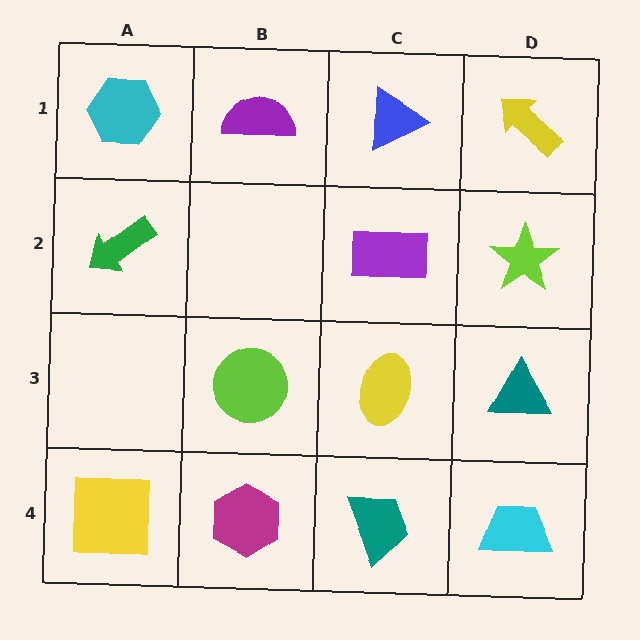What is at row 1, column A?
A cyan hexagon.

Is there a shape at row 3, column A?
No, that cell is empty.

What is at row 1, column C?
A blue triangle.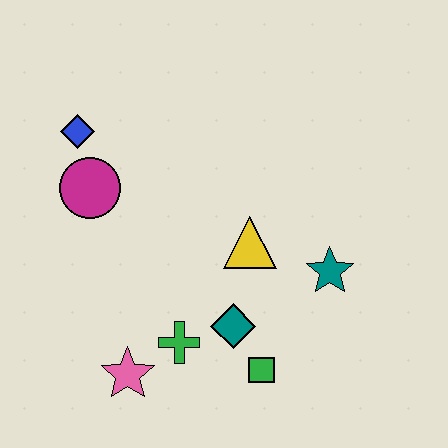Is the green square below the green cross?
Yes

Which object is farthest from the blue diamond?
The green square is farthest from the blue diamond.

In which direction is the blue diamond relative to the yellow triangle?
The blue diamond is to the left of the yellow triangle.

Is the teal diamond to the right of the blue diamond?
Yes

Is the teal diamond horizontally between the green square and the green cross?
Yes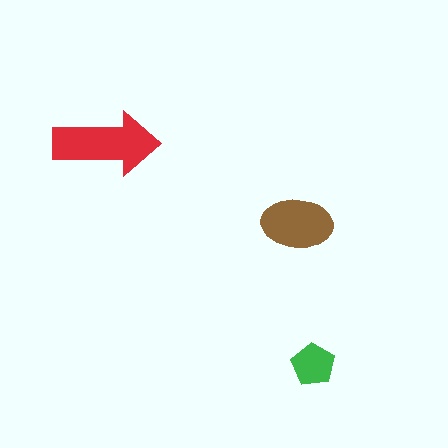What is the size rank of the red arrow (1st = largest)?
1st.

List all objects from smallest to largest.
The green pentagon, the brown ellipse, the red arrow.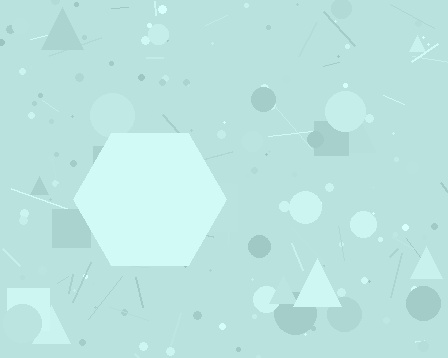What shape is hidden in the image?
A hexagon is hidden in the image.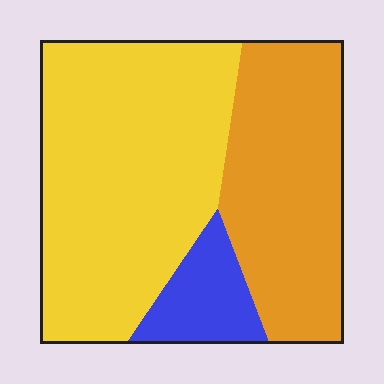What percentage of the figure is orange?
Orange covers 35% of the figure.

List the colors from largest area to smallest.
From largest to smallest: yellow, orange, blue.